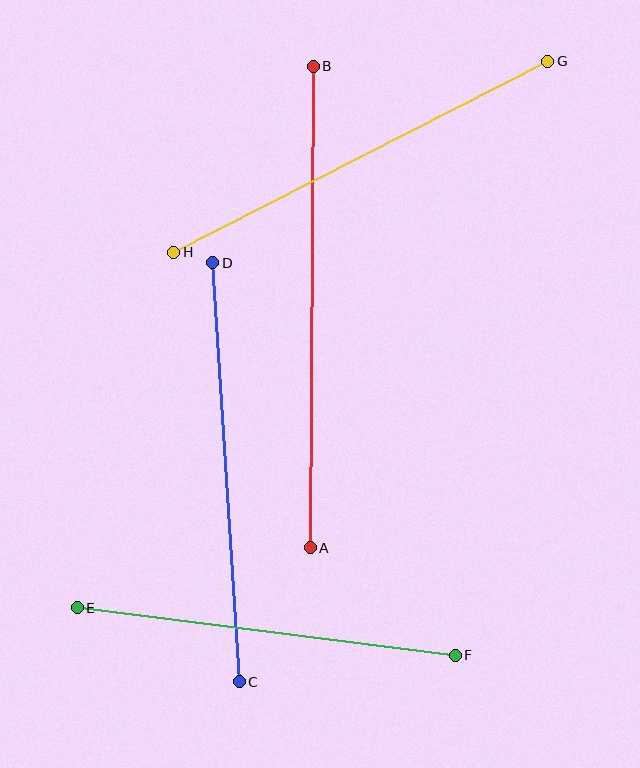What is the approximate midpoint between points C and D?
The midpoint is at approximately (226, 472) pixels.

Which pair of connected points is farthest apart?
Points A and B are farthest apart.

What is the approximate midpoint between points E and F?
The midpoint is at approximately (266, 631) pixels.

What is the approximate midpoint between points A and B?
The midpoint is at approximately (312, 307) pixels.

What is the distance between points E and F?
The distance is approximately 381 pixels.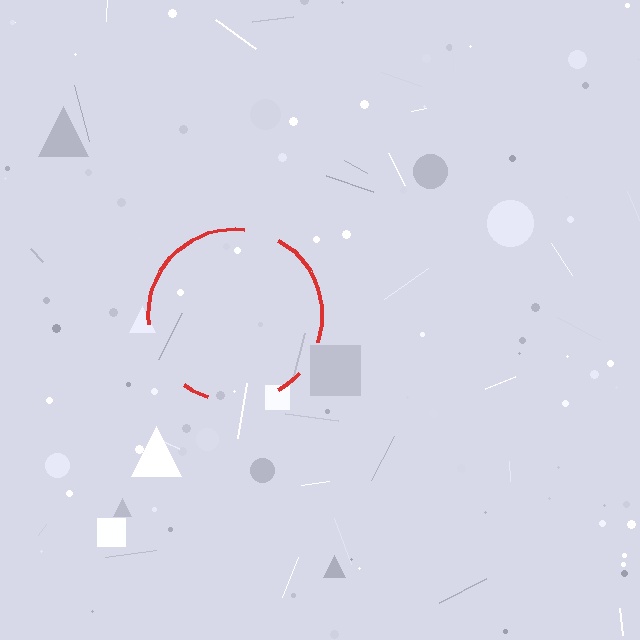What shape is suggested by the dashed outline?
The dashed outline suggests a circle.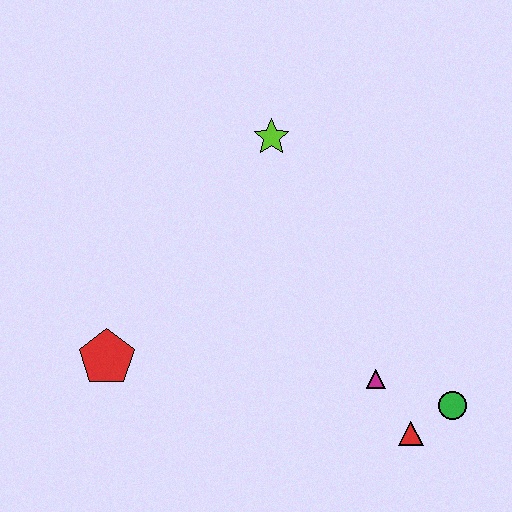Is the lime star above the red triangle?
Yes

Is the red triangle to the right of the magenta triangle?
Yes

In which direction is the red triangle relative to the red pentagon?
The red triangle is to the right of the red pentagon.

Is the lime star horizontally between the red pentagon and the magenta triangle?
Yes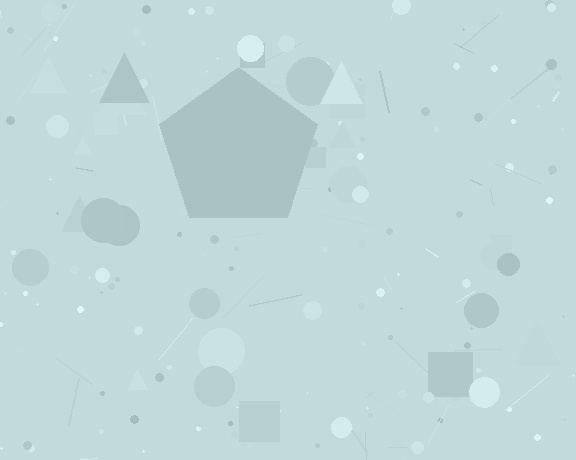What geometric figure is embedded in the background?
A pentagon is embedded in the background.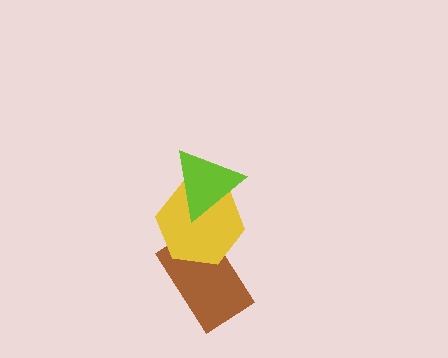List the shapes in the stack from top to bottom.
From top to bottom: the lime triangle, the yellow hexagon, the brown rectangle.